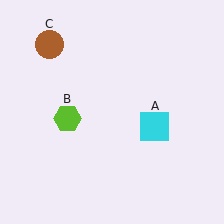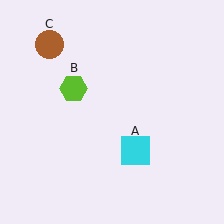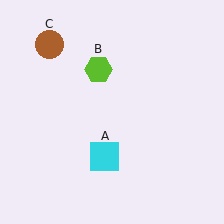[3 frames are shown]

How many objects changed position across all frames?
2 objects changed position: cyan square (object A), lime hexagon (object B).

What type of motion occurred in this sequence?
The cyan square (object A), lime hexagon (object B) rotated clockwise around the center of the scene.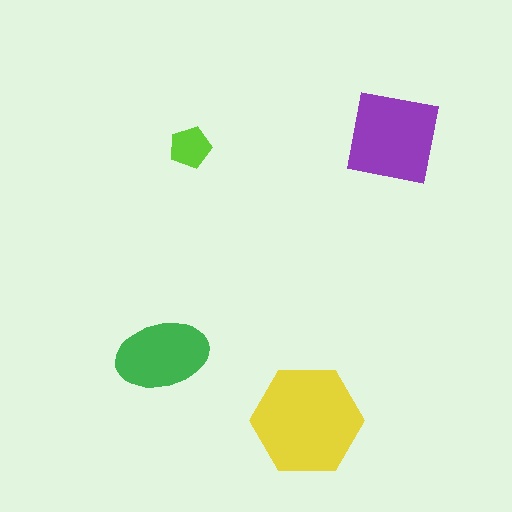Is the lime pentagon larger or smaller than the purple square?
Smaller.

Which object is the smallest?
The lime pentagon.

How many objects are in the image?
There are 4 objects in the image.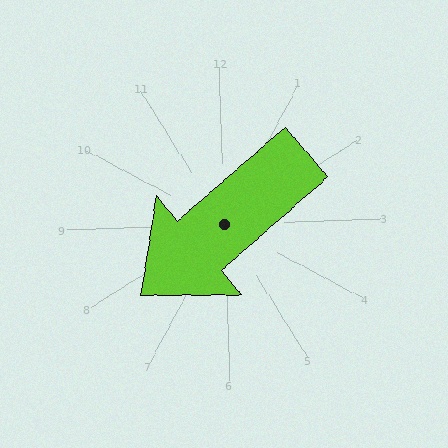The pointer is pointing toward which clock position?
Roughly 8 o'clock.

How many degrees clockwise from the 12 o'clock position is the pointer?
Approximately 231 degrees.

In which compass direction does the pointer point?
Southwest.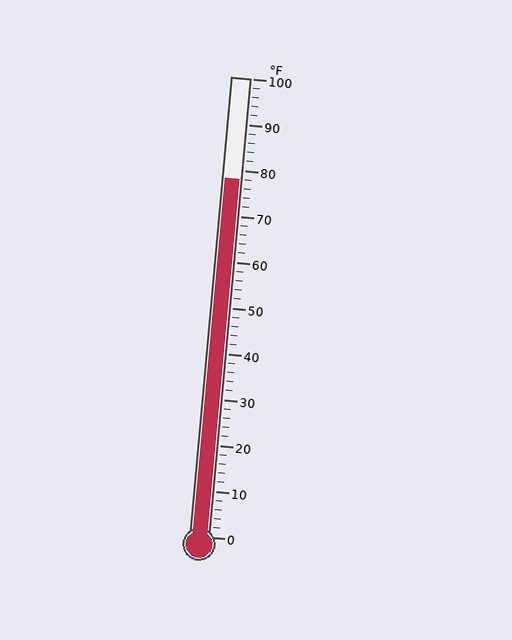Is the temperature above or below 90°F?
The temperature is below 90°F.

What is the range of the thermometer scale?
The thermometer scale ranges from 0°F to 100°F.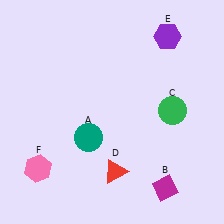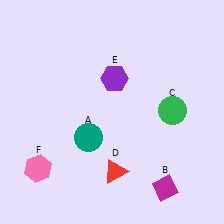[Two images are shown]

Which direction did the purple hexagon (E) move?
The purple hexagon (E) moved left.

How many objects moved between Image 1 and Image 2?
1 object moved between the two images.